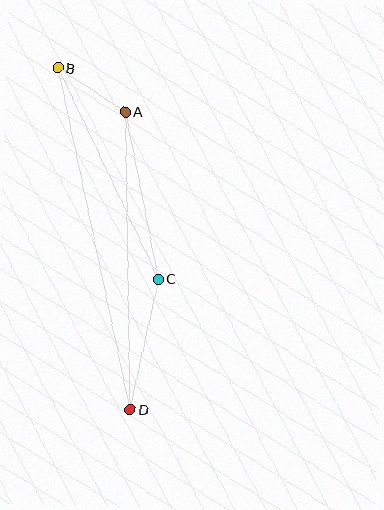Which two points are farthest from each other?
Points B and D are farthest from each other.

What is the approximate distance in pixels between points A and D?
The distance between A and D is approximately 298 pixels.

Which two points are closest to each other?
Points A and B are closest to each other.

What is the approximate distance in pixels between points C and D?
The distance between C and D is approximately 134 pixels.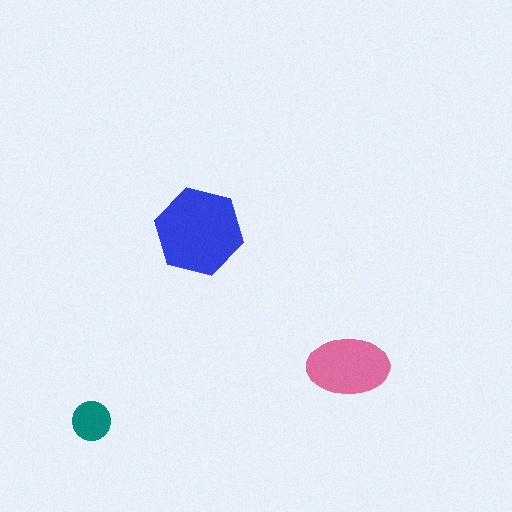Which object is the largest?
The blue hexagon.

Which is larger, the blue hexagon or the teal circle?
The blue hexagon.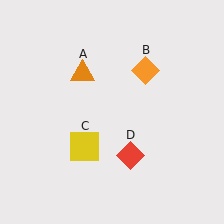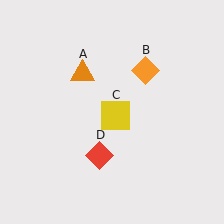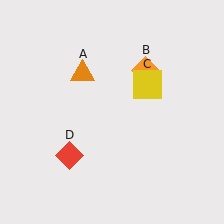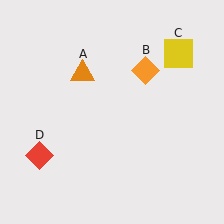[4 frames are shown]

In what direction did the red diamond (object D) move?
The red diamond (object D) moved left.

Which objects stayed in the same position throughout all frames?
Orange triangle (object A) and orange diamond (object B) remained stationary.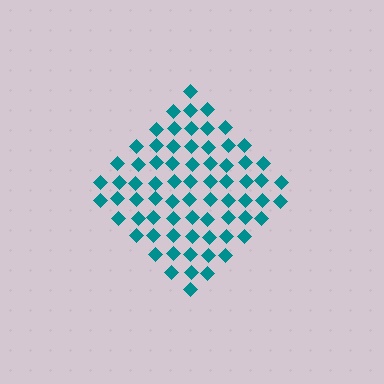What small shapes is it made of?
It is made of small diamonds.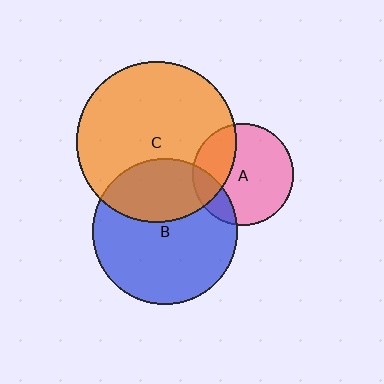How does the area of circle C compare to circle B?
Approximately 1.2 times.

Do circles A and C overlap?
Yes.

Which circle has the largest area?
Circle C (orange).